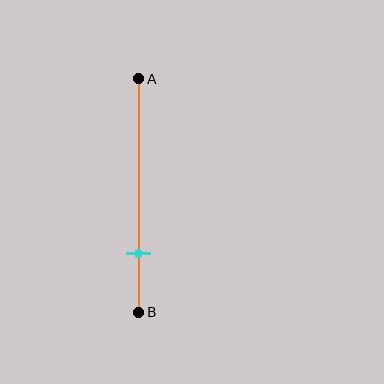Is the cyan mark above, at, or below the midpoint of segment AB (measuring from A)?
The cyan mark is below the midpoint of segment AB.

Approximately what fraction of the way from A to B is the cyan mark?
The cyan mark is approximately 75% of the way from A to B.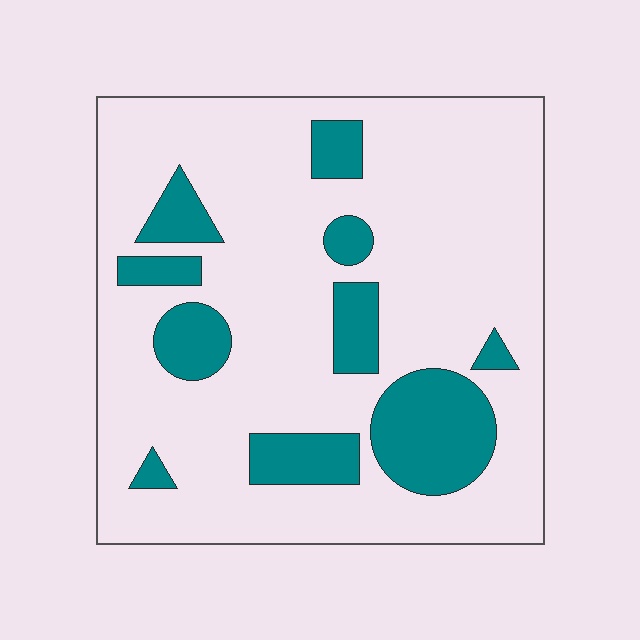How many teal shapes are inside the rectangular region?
10.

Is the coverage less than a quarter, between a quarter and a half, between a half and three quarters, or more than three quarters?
Less than a quarter.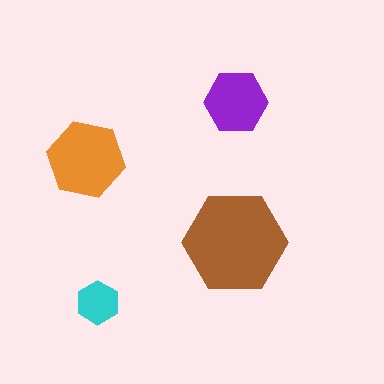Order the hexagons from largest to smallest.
the brown one, the orange one, the purple one, the cyan one.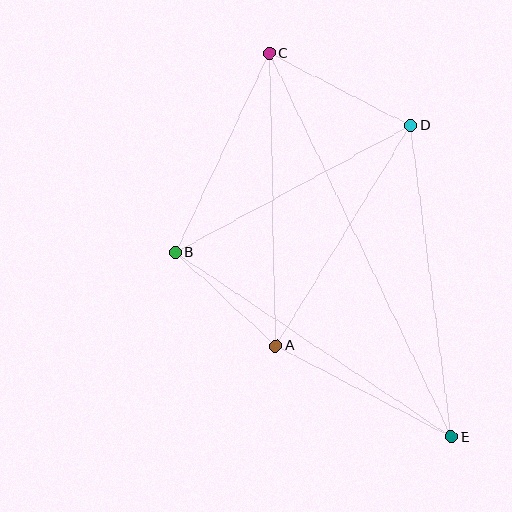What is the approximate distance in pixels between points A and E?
The distance between A and E is approximately 198 pixels.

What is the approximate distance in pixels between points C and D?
The distance between C and D is approximately 159 pixels.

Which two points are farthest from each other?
Points C and E are farthest from each other.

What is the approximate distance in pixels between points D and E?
The distance between D and E is approximately 314 pixels.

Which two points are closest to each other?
Points A and B are closest to each other.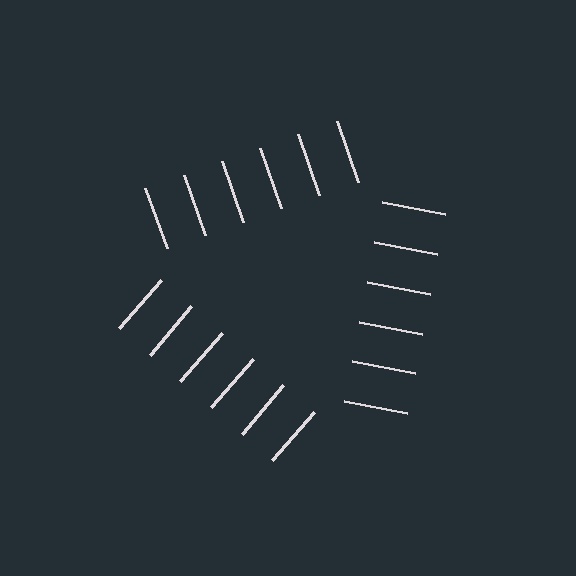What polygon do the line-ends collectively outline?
An illusory triangle — the line segments terminate on its edges but no continuous stroke is drawn.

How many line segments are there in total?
18 — 6 along each of the 3 edges.